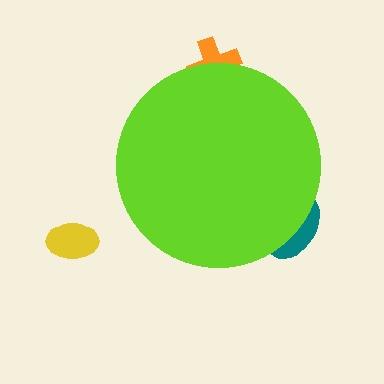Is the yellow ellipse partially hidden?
No, the yellow ellipse is fully visible.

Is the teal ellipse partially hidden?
Yes, the teal ellipse is partially hidden behind the lime circle.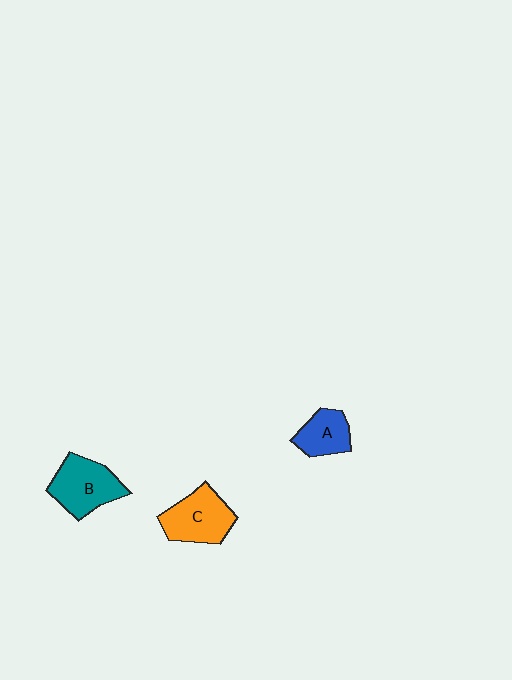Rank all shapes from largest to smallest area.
From largest to smallest: B (teal), C (orange), A (blue).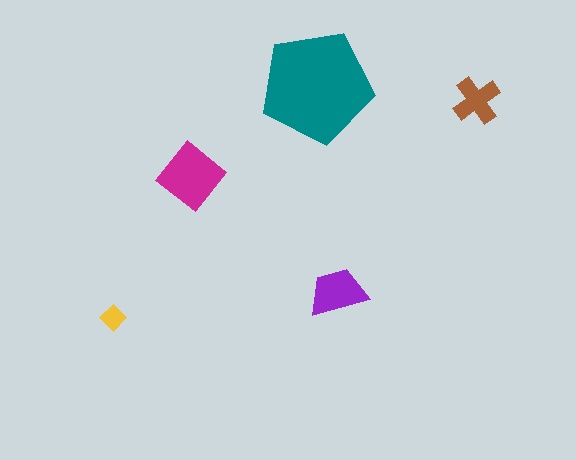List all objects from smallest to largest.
The yellow diamond, the brown cross, the purple trapezoid, the magenta diamond, the teal pentagon.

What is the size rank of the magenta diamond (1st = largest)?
2nd.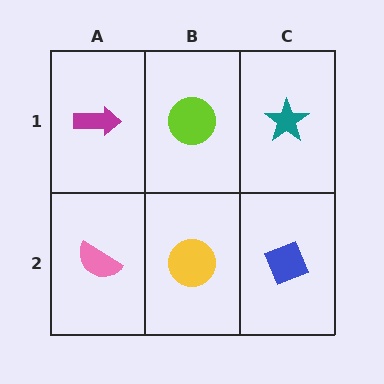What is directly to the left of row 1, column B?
A magenta arrow.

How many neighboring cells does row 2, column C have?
2.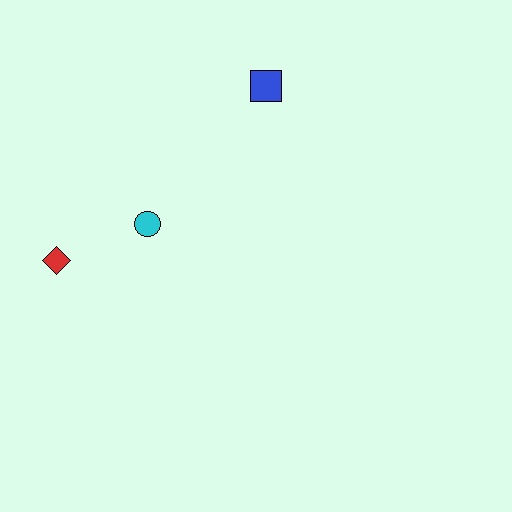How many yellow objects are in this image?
There are no yellow objects.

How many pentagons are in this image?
There are no pentagons.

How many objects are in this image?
There are 3 objects.